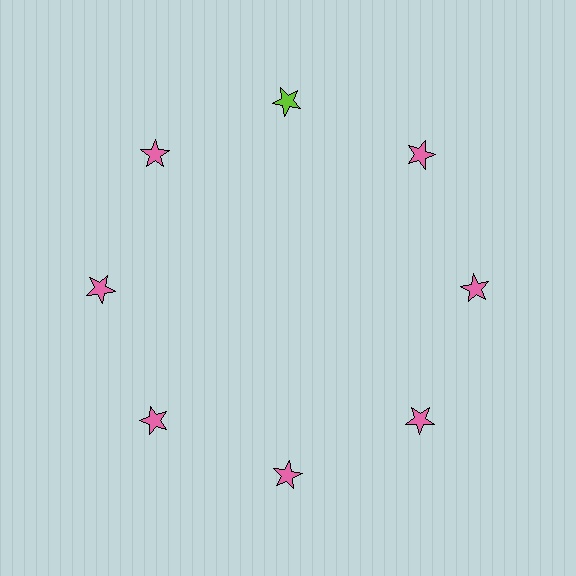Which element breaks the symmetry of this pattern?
The lime star at roughly the 12 o'clock position breaks the symmetry. All other shapes are pink stars.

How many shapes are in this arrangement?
There are 8 shapes arranged in a ring pattern.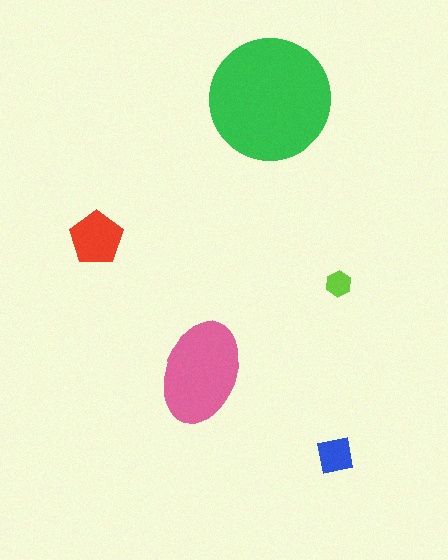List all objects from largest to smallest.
The green circle, the pink ellipse, the red pentagon, the blue square, the lime hexagon.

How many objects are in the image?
There are 5 objects in the image.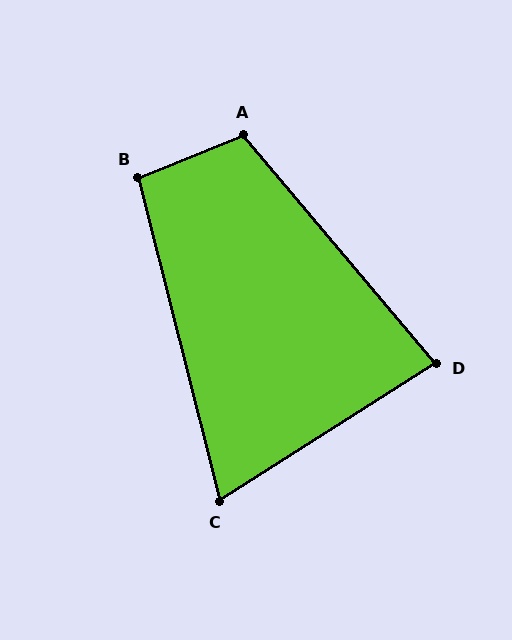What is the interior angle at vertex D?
Approximately 82 degrees (acute).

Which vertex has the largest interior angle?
A, at approximately 108 degrees.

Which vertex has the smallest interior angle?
C, at approximately 72 degrees.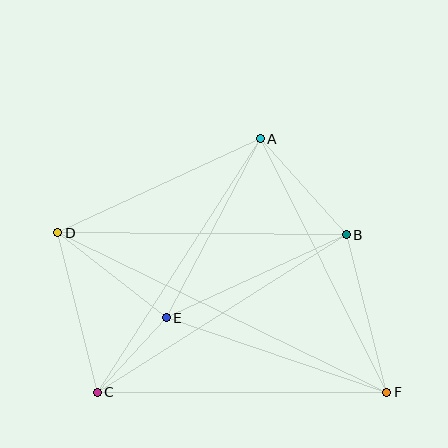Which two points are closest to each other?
Points C and E are closest to each other.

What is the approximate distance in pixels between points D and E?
The distance between D and E is approximately 138 pixels.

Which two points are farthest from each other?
Points D and F are farthest from each other.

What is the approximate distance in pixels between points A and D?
The distance between A and D is approximately 223 pixels.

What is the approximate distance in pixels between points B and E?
The distance between B and E is approximately 198 pixels.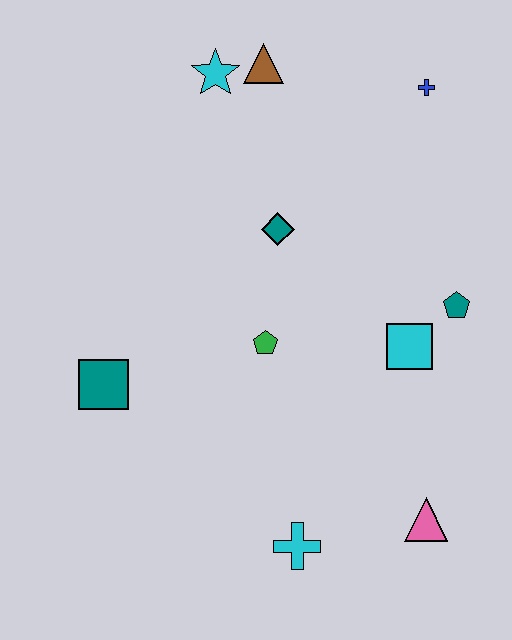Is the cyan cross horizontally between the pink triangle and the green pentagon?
Yes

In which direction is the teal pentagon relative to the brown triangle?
The teal pentagon is below the brown triangle.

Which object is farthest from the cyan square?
The cyan star is farthest from the cyan square.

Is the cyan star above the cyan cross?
Yes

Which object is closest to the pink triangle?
The cyan cross is closest to the pink triangle.